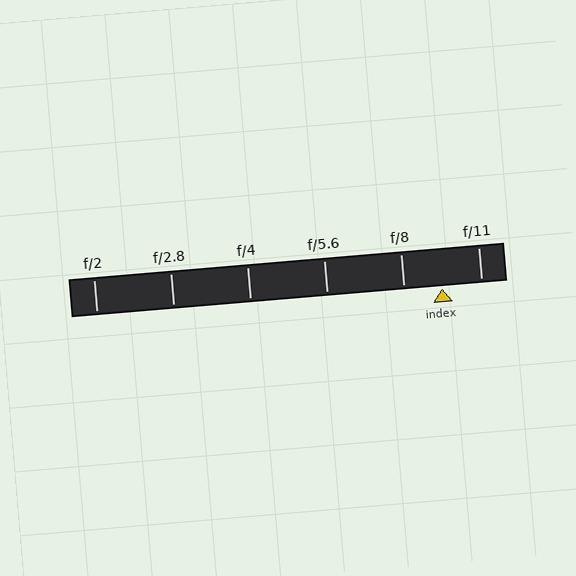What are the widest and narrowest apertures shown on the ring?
The widest aperture shown is f/2 and the narrowest is f/11.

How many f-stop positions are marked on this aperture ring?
There are 6 f-stop positions marked.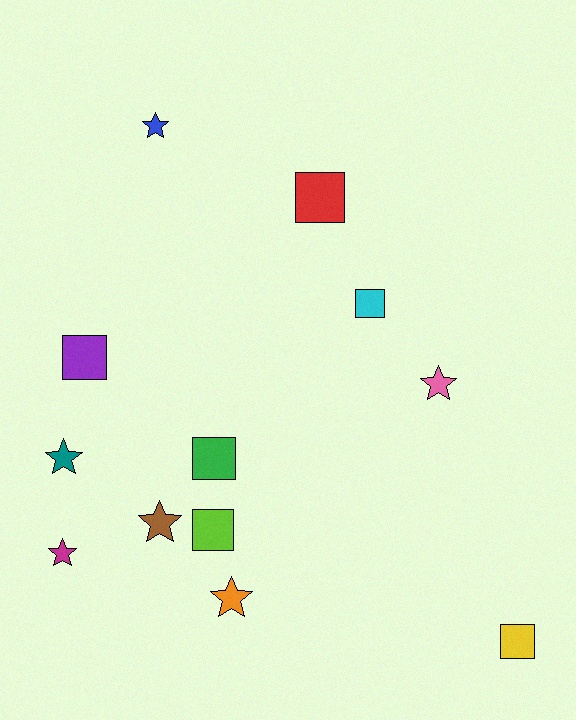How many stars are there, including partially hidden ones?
There are 6 stars.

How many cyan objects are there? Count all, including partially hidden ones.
There is 1 cyan object.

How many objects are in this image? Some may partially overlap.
There are 12 objects.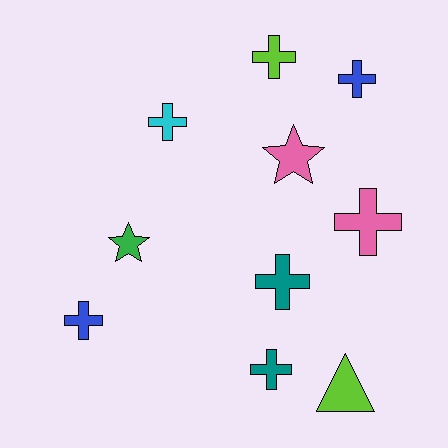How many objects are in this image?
There are 10 objects.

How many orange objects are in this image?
There are no orange objects.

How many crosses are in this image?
There are 7 crosses.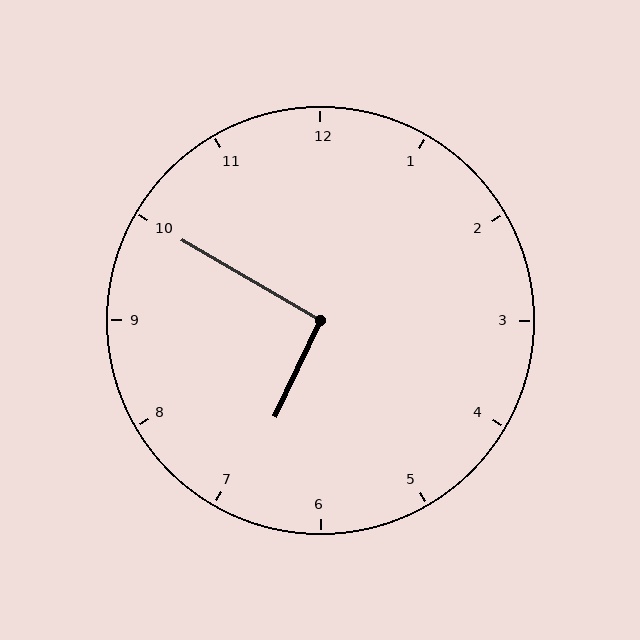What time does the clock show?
6:50.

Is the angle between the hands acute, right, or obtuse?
It is right.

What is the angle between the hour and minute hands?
Approximately 95 degrees.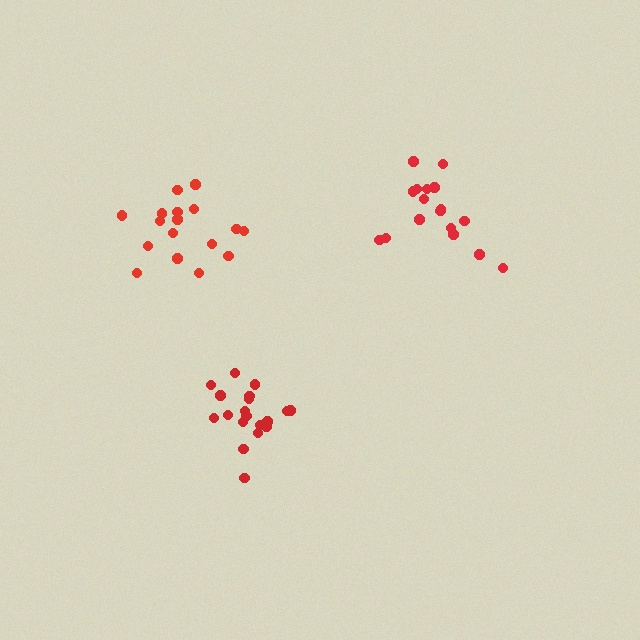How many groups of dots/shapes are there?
There are 3 groups.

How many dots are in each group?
Group 1: 19 dots, Group 2: 17 dots, Group 3: 17 dots (53 total).